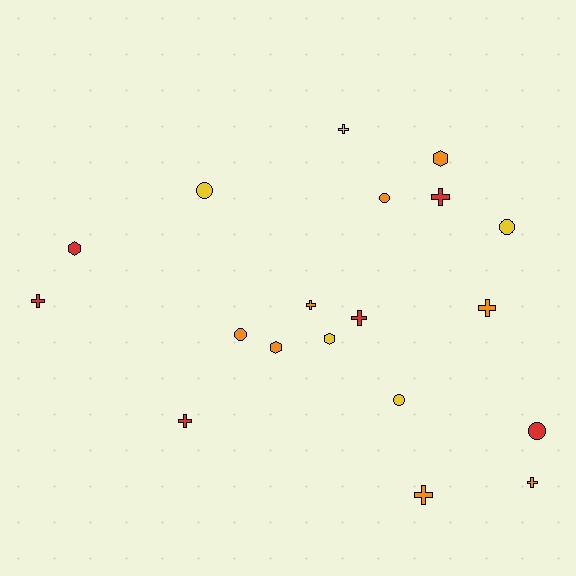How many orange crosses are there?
There are 4 orange crosses.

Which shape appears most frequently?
Cross, with 9 objects.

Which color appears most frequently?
Orange, with 8 objects.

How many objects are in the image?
There are 19 objects.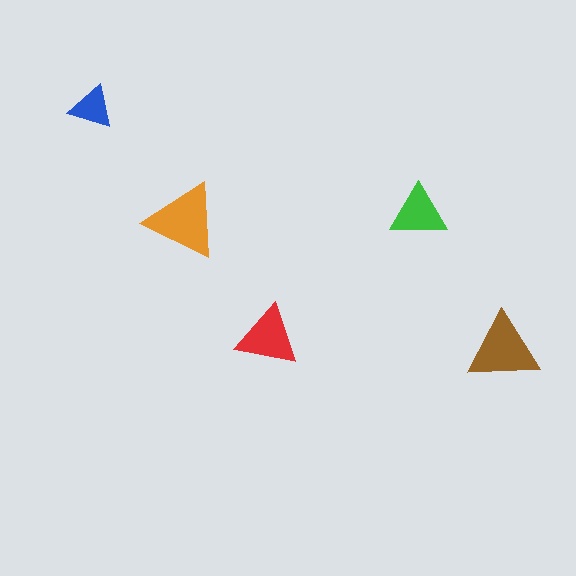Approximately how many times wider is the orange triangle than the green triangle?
About 1.5 times wider.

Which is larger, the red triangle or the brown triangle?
The brown one.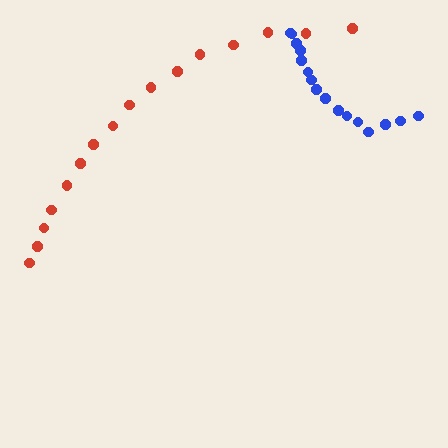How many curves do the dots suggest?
There are 2 distinct paths.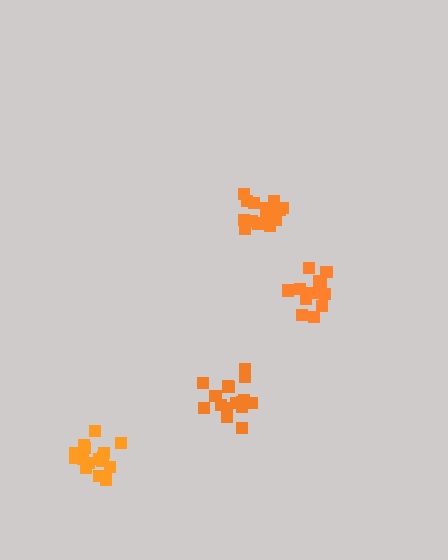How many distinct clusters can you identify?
There are 4 distinct clusters.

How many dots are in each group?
Group 1: 18 dots, Group 2: 16 dots, Group 3: 15 dots, Group 4: 18 dots (67 total).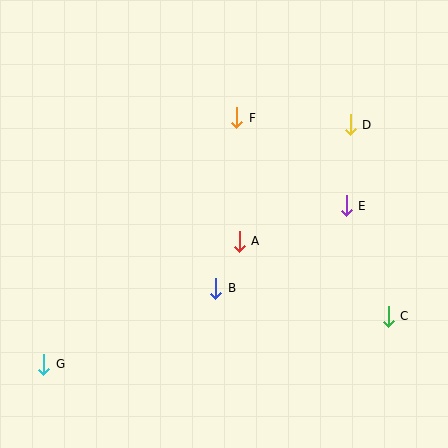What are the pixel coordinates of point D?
Point D is at (350, 125).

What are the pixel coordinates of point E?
Point E is at (346, 206).